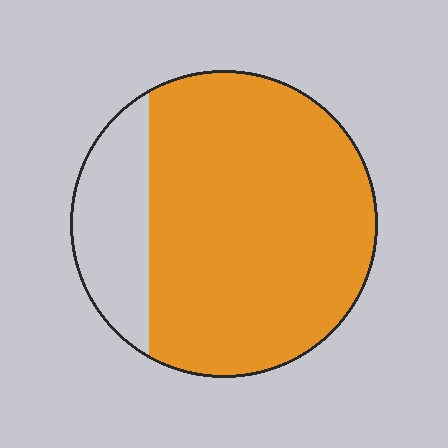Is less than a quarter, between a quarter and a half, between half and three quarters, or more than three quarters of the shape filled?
More than three quarters.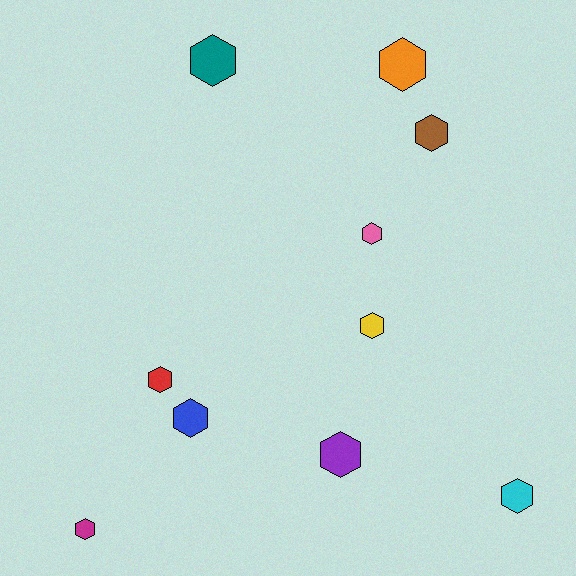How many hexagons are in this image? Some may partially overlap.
There are 10 hexagons.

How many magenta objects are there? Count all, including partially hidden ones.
There is 1 magenta object.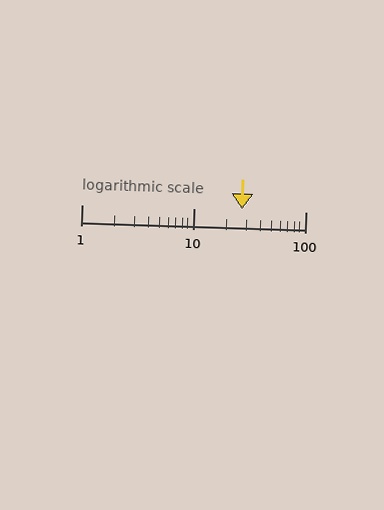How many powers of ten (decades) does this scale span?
The scale spans 2 decades, from 1 to 100.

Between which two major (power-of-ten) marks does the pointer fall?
The pointer is between 10 and 100.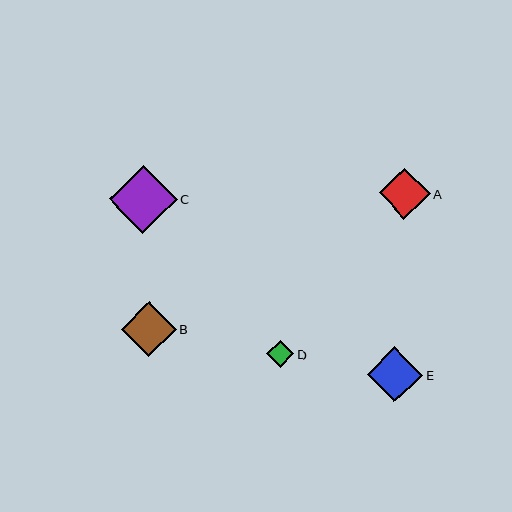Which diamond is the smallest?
Diamond D is the smallest with a size of approximately 27 pixels.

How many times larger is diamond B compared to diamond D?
Diamond B is approximately 2.0 times the size of diamond D.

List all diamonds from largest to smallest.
From largest to smallest: C, E, B, A, D.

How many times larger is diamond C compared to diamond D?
Diamond C is approximately 2.5 times the size of diamond D.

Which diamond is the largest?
Diamond C is the largest with a size of approximately 68 pixels.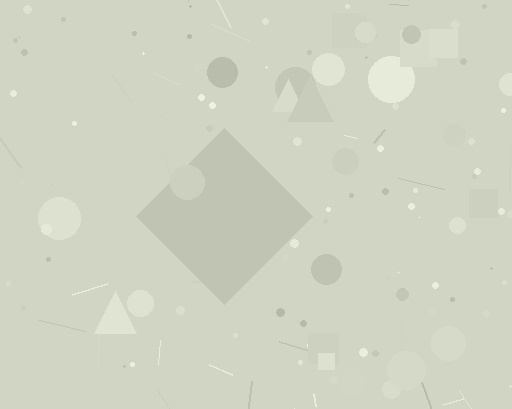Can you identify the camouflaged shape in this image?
The camouflaged shape is a diamond.